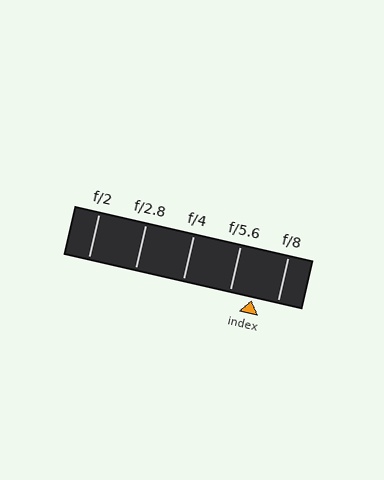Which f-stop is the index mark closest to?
The index mark is closest to f/5.6.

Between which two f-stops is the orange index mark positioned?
The index mark is between f/5.6 and f/8.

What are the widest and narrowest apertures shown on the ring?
The widest aperture shown is f/2 and the narrowest is f/8.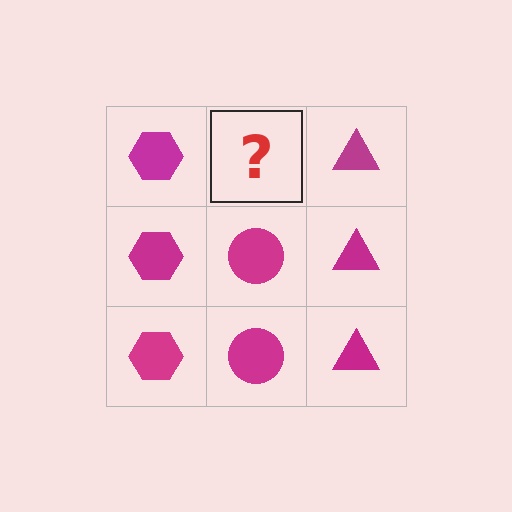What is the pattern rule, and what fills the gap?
The rule is that each column has a consistent shape. The gap should be filled with a magenta circle.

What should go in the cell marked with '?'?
The missing cell should contain a magenta circle.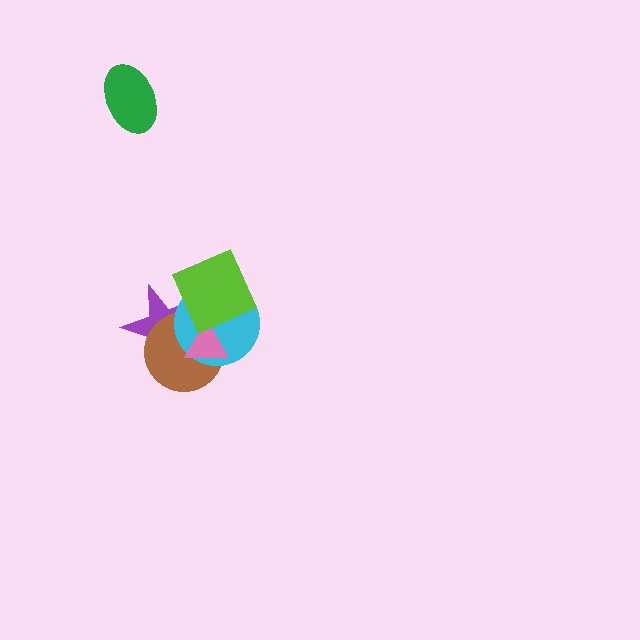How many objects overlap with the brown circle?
4 objects overlap with the brown circle.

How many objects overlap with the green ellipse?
0 objects overlap with the green ellipse.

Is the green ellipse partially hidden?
No, no other shape covers it.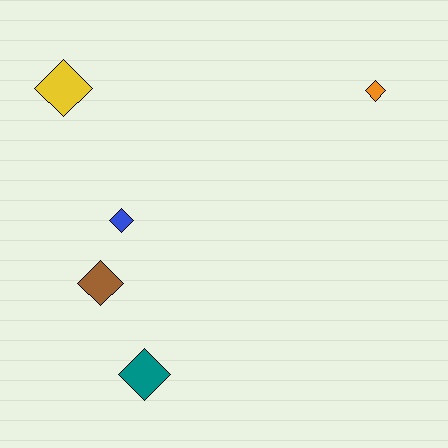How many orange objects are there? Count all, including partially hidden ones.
There is 1 orange object.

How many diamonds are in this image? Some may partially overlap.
There are 5 diamonds.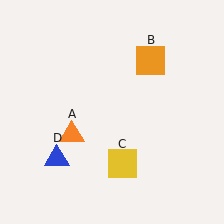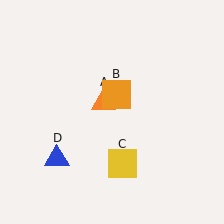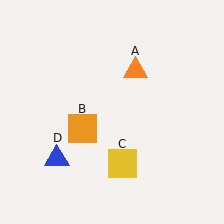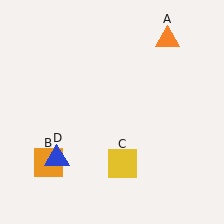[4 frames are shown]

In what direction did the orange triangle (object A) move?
The orange triangle (object A) moved up and to the right.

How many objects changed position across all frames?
2 objects changed position: orange triangle (object A), orange square (object B).